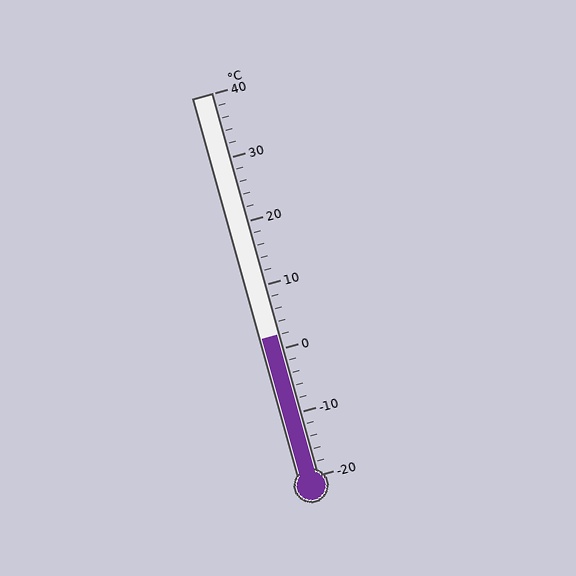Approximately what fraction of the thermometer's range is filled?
The thermometer is filled to approximately 35% of its range.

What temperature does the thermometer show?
The thermometer shows approximately 2°C.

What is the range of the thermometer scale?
The thermometer scale ranges from -20°C to 40°C.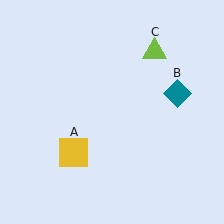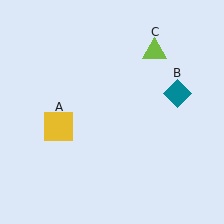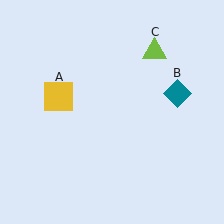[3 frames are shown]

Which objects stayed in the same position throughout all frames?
Teal diamond (object B) and lime triangle (object C) remained stationary.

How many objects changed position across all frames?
1 object changed position: yellow square (object A).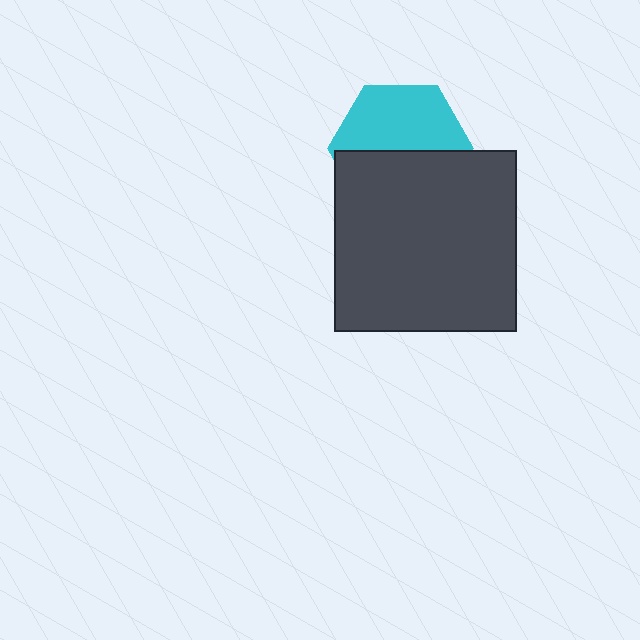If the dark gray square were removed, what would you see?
You would see the complete cyan hexagon.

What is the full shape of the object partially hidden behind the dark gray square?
The partially hidden object is a cyan hexagon.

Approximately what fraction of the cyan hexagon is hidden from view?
Roughly 49% of the cyan hexagon is hidden behind the dark gray square.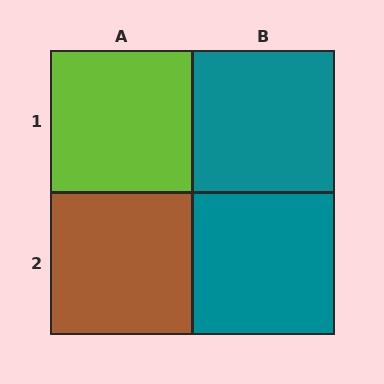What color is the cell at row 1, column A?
Lime.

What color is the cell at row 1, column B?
Teal.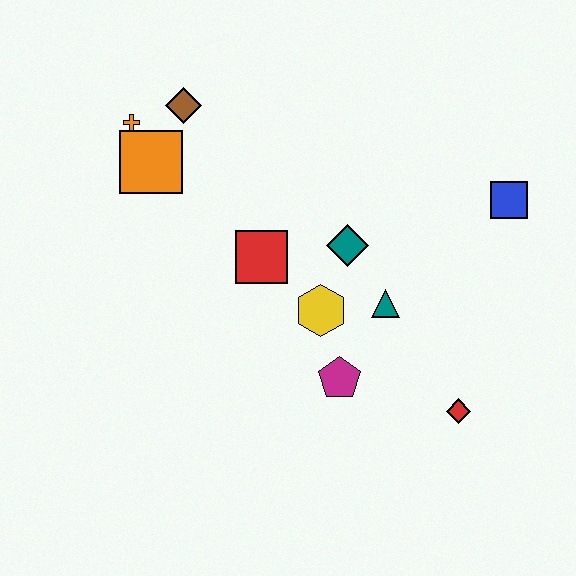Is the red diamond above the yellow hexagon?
No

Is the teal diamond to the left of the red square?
No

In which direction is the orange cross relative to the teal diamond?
The orange cross is to the left of the teal diamond.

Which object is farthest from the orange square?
The red diamond is farthest from the orange square.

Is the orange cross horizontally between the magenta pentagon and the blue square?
No